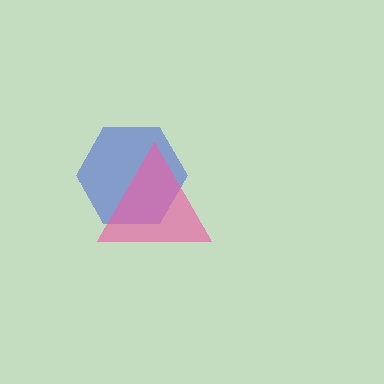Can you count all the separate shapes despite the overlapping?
Yes, there are 2 separate shapes.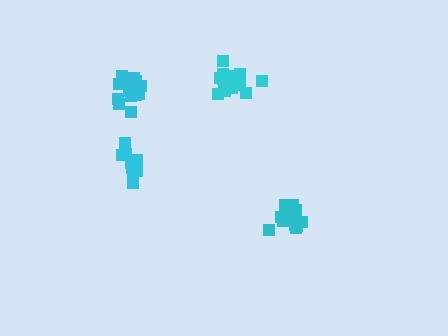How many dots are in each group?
Group 1: 11 dots, Group 2: 15 dots, Group 3: 15 dots, Group 4: 12 dots (53 total).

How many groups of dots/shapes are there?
There are 4 groups.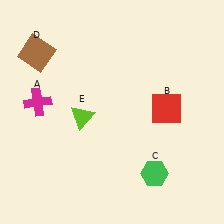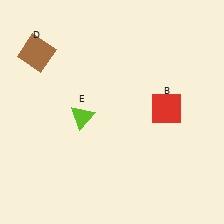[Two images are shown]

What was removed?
The green hexagon (C), the magenta cross (A) were removed in Image 2.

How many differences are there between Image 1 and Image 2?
There are 2 differences between the two images.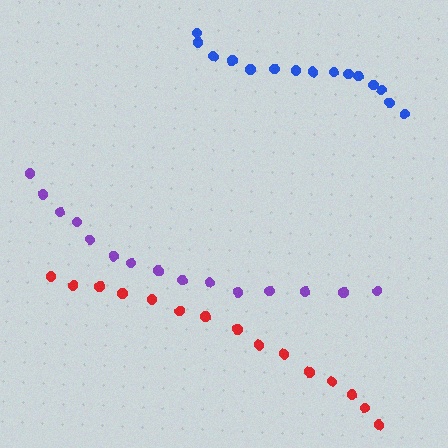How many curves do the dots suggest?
There are 3 distinct paths.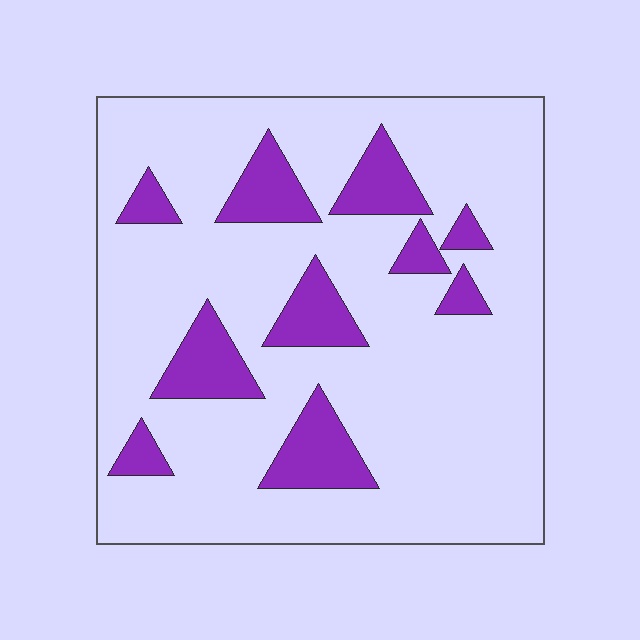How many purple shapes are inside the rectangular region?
10.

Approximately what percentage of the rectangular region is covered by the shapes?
Approximately 20%.